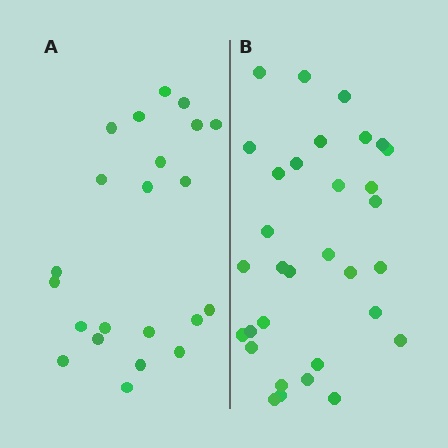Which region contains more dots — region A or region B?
Region B (the right region) has more dots.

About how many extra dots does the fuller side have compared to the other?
Region B has roughly 10 or so more dots than region A.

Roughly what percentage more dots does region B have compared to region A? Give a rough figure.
About 45% more.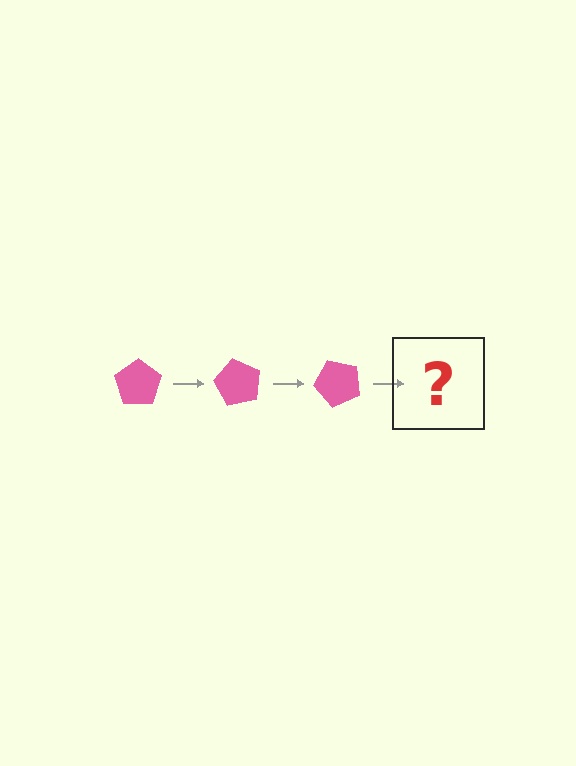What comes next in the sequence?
The next element should be a pink pentagon rotated 180 degrees.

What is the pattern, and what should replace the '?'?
The pattern is that the pentagon rotates 60 degrees each step. The '?' should be a pink pentagon rotated 180 degrees.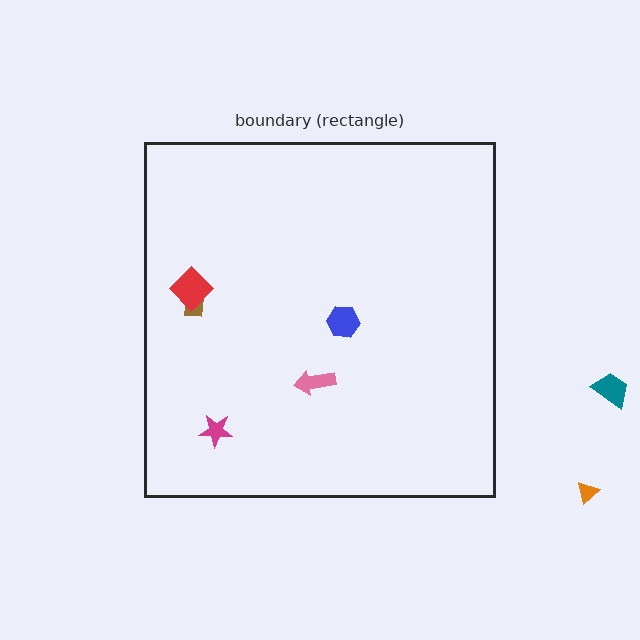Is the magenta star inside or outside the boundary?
Inside.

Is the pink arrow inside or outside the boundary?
Inside.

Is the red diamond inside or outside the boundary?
Inside.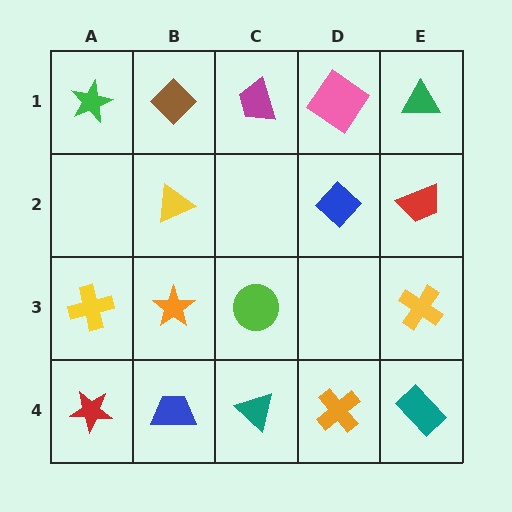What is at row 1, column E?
A green triangle.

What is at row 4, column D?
An orange cross.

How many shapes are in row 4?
5 shapes.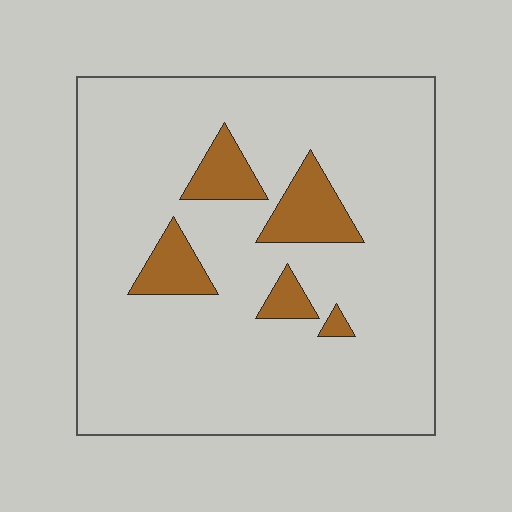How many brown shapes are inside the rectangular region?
5.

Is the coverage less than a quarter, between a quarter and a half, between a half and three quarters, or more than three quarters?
Less than a quarter.